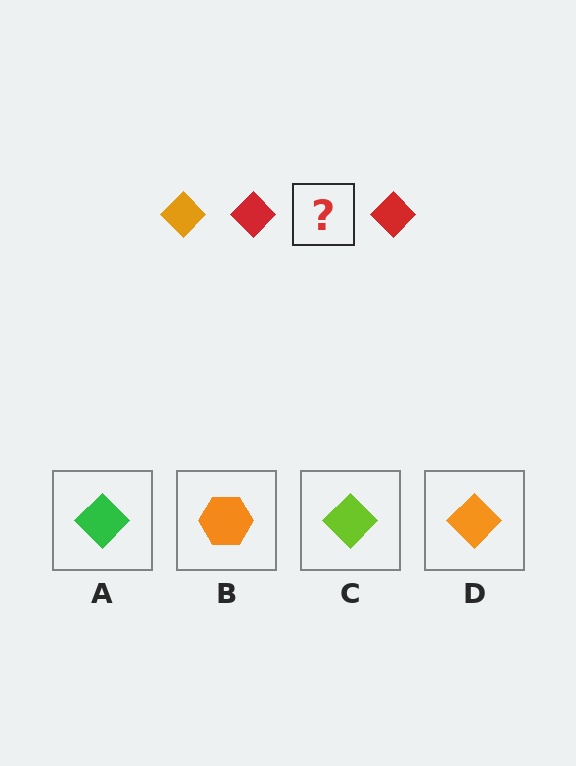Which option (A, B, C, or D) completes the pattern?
D.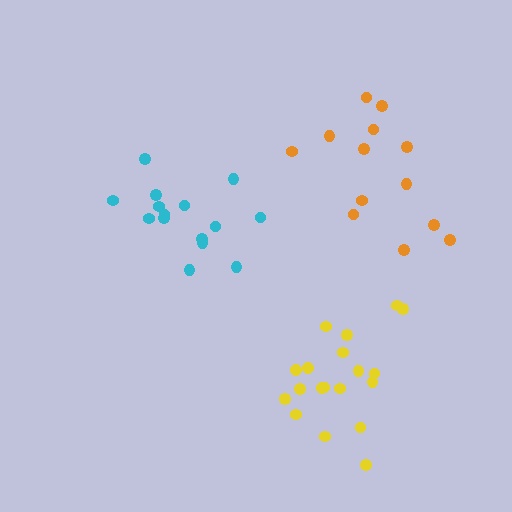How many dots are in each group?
Group 1: 19 dots, Group 2: 15 dots, Group 3: 13 dots (47 total).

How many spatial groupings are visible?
There are 3 spatial groupings.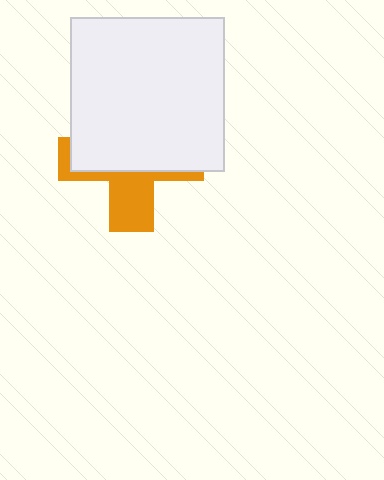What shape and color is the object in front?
The object in front is a white square.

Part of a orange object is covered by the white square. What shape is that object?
It is a cross.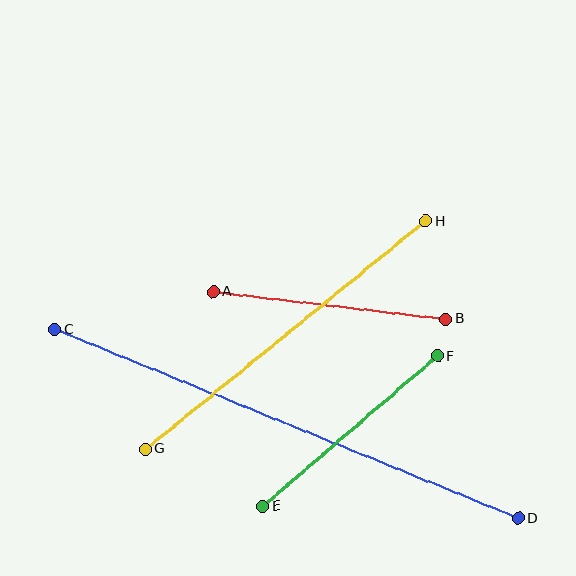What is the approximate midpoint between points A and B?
The midpoint is at approximately (330, 305) pixels.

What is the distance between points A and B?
The distance is approximately 234 pixels.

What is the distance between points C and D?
The distance is approximately 500 pixels.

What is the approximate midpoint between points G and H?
The midpoint is at approximately (286, 335) pixels.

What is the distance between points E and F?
The distance is approximately 230 pixels.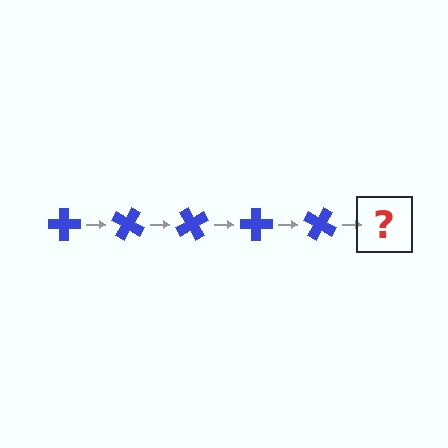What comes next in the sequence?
The next element should be a blue cross rotated 150 degrees.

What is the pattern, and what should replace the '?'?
The pattern is that the cross rotates 30 degrees each step. The '?' should be a blue cross rotated 150 degrees.